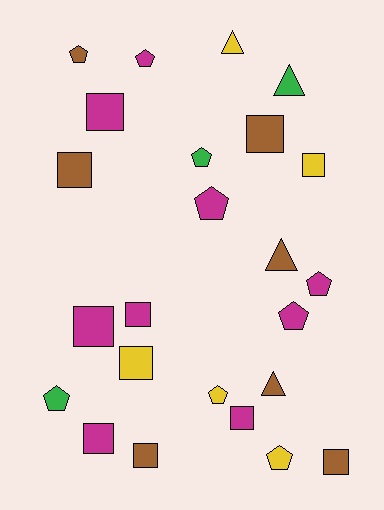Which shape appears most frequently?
Square, with 11 objects.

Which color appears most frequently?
Magenta, with 9 objects.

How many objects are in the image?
There are 24 objects.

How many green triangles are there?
There is 1 green triangle.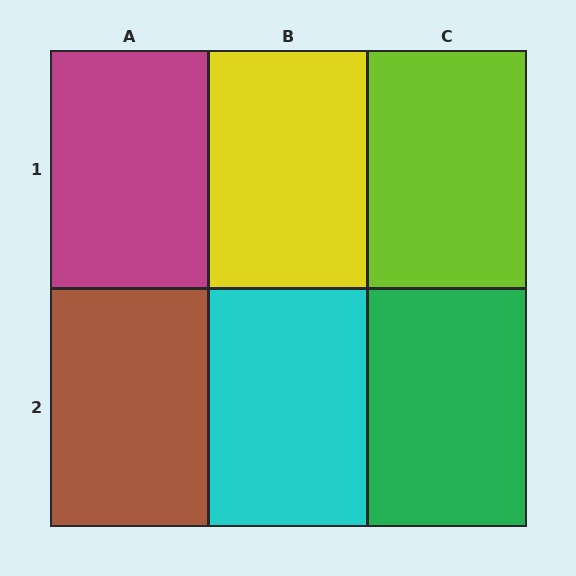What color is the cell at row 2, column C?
Green.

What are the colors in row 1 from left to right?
Magenta, yellow, lime.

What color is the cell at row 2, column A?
Brown.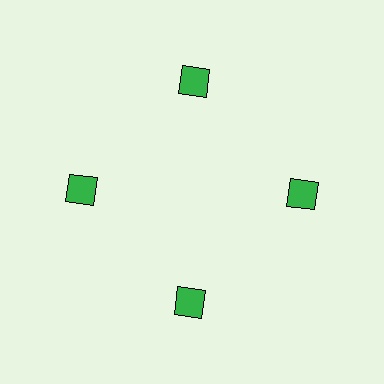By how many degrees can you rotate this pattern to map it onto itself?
The pattern maps onto itself every 90 degrees of rotation.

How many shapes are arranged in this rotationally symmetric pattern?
There are 4 shapes, arranged in 4 groups of 1.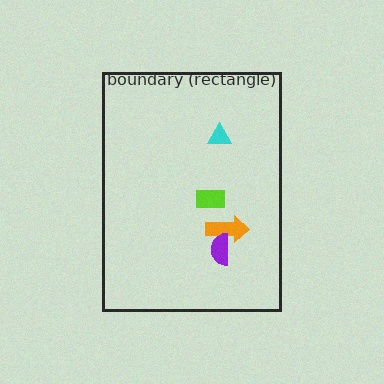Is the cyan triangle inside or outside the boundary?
Inside.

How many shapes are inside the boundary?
4 inside, 0 outside.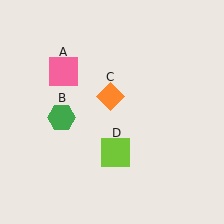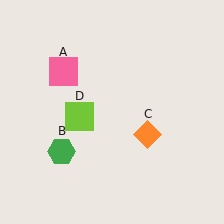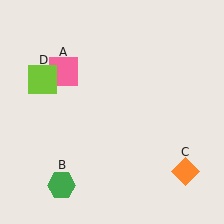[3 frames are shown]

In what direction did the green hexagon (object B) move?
The green hexagon (object B) moved down.